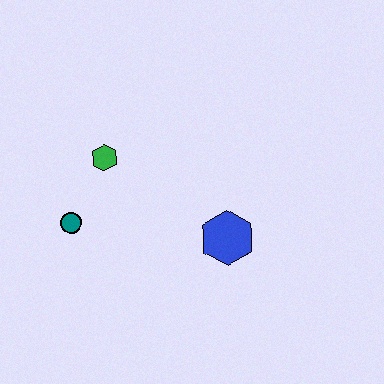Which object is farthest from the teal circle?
The blue hexagon is farthest from the teal circle.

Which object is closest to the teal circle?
The green hexagon is closest to the teal circle.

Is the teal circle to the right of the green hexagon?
No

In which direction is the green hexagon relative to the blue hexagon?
The green hexagon is to the left of the blue hexagon.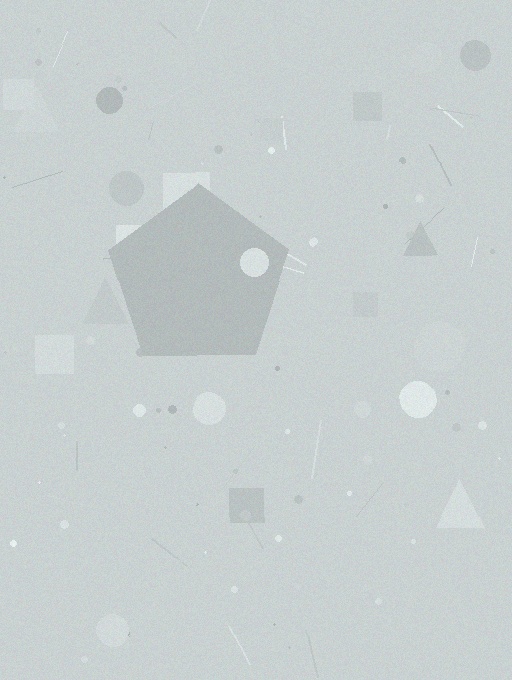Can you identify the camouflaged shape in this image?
The camouflaged shape is a pentagon.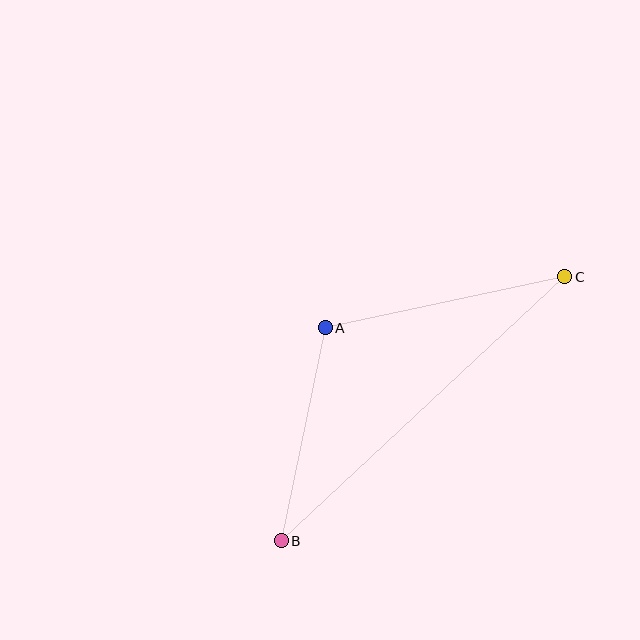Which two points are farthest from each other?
Points B and C are farthest from each other.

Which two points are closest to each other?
Points A and B are closest to each other.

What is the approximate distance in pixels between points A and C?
The distance between A and C is approximately 245 pixels.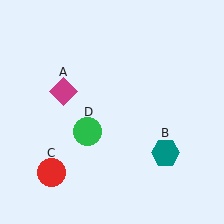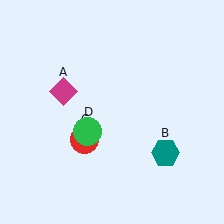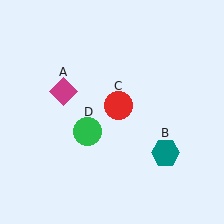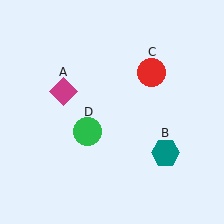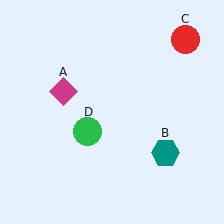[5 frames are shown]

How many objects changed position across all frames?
1 object changed position: red circle (object C).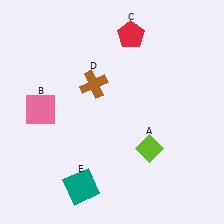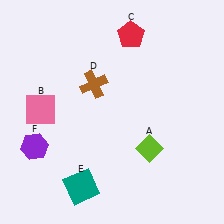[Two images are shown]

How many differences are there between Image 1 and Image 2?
There is 1 difference between the two images.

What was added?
A purple hexagon (F) was added in Image 2.